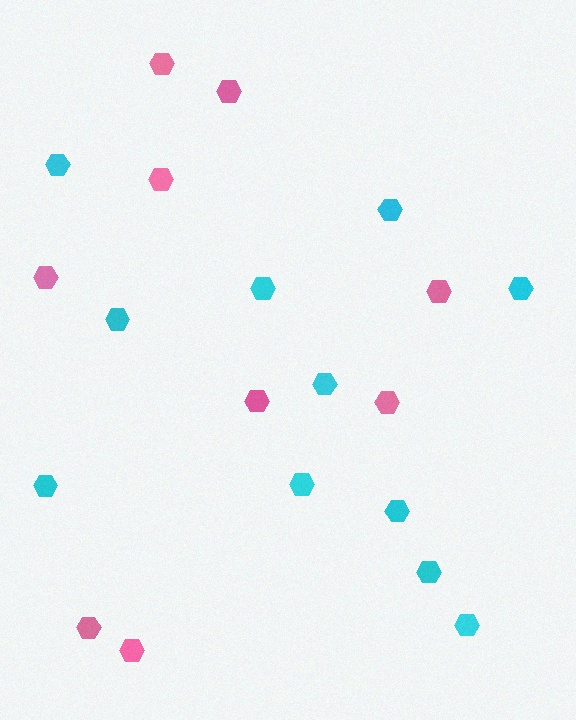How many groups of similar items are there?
There are 2 groups: one group of pink hexagons (9) and one group of cyan hexagons (11).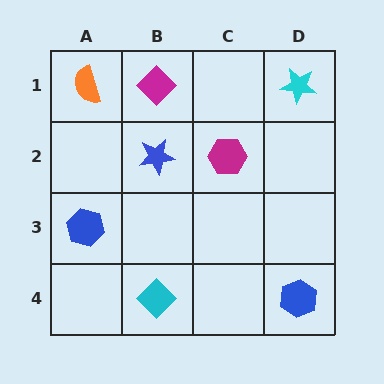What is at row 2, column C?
A magenta hexagon.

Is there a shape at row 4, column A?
No, that cell is empty.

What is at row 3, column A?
A blue hexagon.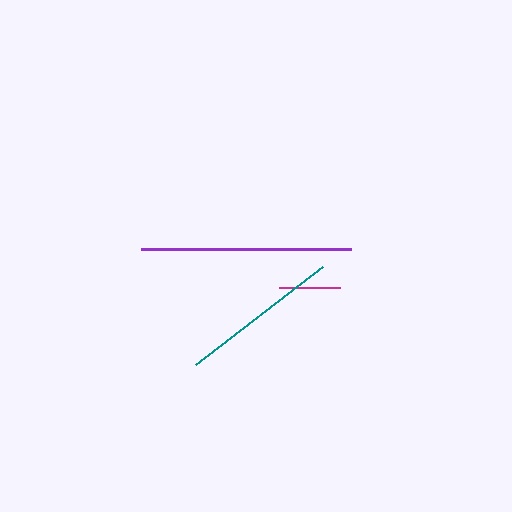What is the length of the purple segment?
The purple segment is approximately 210 pixels long.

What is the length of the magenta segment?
The magenta segment is approximately 61 pixels long.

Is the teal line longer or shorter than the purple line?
The purple line is longer than the teal line.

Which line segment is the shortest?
The magenta line is the shortest at approximately 61 pixels.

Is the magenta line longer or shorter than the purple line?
The purple line is longer than the magenta line.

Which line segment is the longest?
The purple line is the longest at approximately 210 pixels.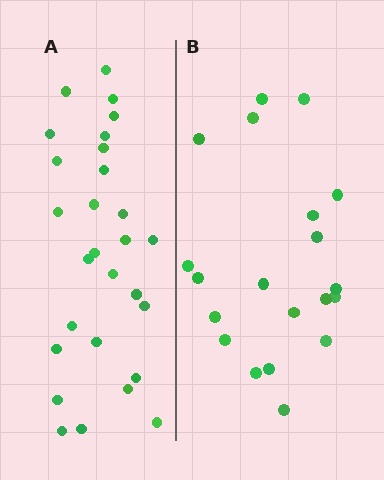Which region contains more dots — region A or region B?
Region A (the left region) has more dots.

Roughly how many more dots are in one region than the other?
Region A has roughly 8 or so more dots than region B.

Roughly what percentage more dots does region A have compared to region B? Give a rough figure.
About 40% more.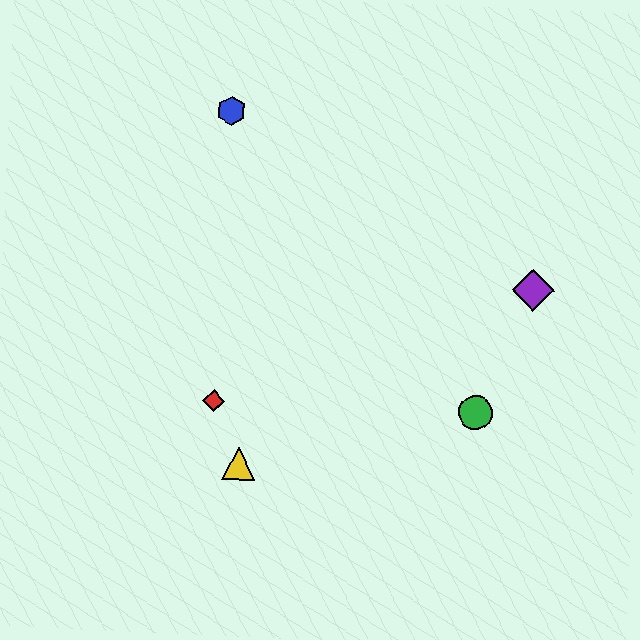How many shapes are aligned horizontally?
2 shapes (the red diamond, the green circle) are aligned horizontally.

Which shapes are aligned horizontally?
The red diamond, the green circle are aligned horizontally.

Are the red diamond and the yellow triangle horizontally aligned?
No, the red diamond is at y≈401 and the yellow triangle is at y≈464.